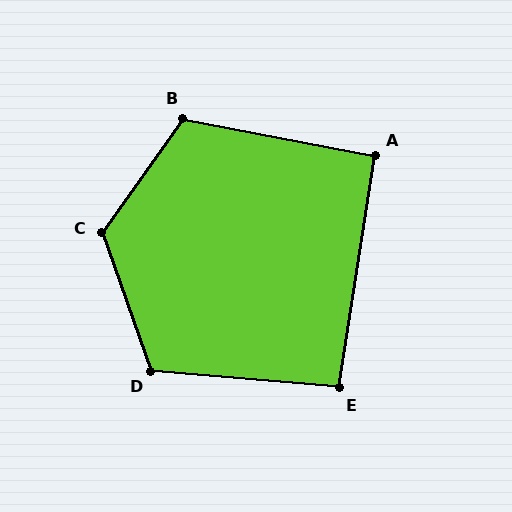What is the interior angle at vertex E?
Approximately 94 degrees (approximately right).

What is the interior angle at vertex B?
Approximately 114 degrees (obtuse).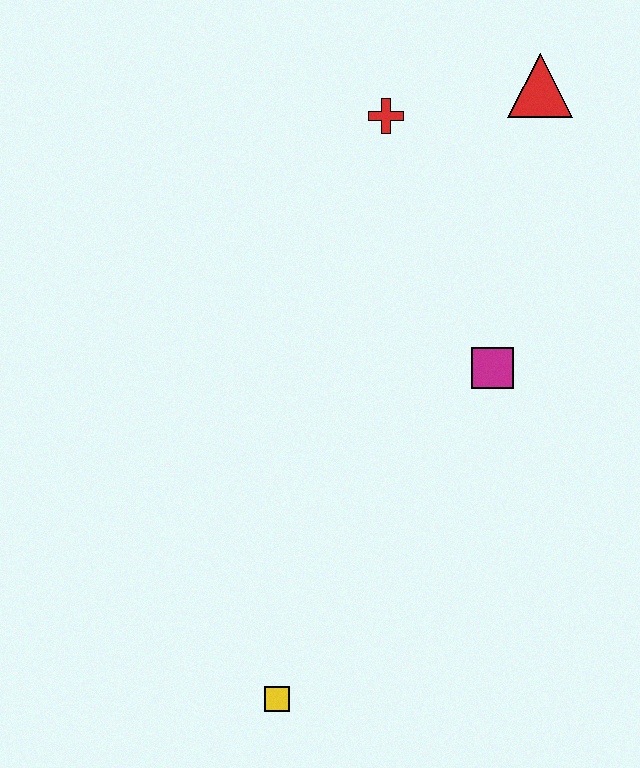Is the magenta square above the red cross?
No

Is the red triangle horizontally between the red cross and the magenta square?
No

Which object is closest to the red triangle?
The red cross is closest to the red triangle.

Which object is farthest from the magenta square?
The yellow square is farthest from the magenta square.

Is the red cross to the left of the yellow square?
No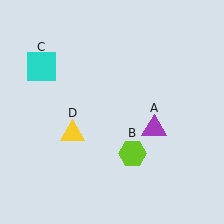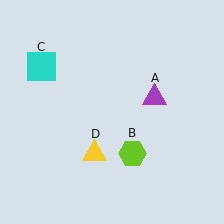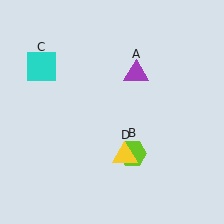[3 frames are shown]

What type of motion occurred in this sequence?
The purple triangle (object A), yellow triangle (object D) rotated counterclockwise around the center of the scene.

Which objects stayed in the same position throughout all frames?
Lime hexagon (object B) and cyan square (object C) remained stationary.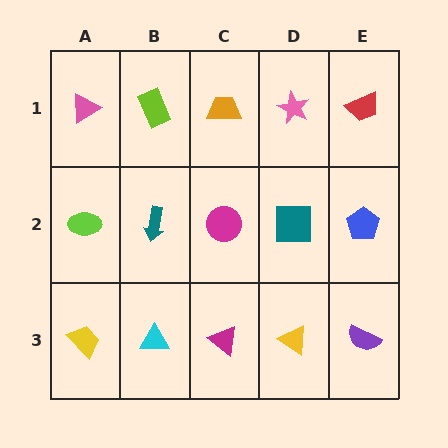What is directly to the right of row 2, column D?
A blue pentagon.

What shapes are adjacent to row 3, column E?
A blue pentagon (row 2, column E), a yellow triangle (row 3, column D).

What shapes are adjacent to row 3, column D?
A teal square (row 2, column D), a magenta triangle (row 3, column C), a purple semicircle (row 3, column E).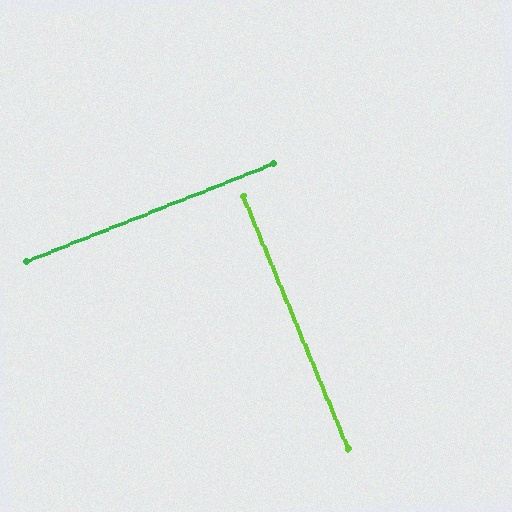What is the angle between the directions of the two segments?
Approximately 89 degrees.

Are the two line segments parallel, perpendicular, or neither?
Perpendicular — they meet at approximately 89°.